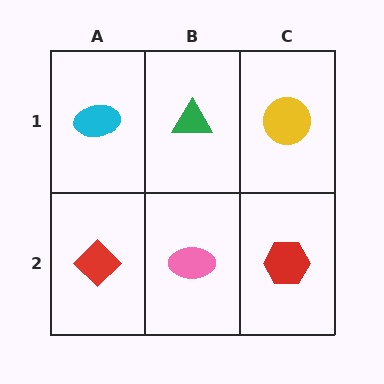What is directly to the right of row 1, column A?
A green triangle.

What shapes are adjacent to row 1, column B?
A pink ellipse (row 2, column B), a cyan ellipse (row 1, column A), a yellow circle (row 1, column C).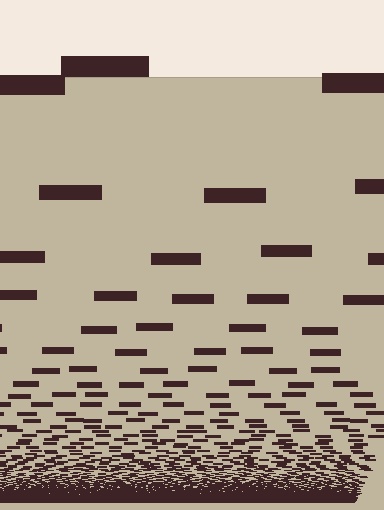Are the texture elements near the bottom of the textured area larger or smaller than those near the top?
Smaller. The gradient is inverted — elements near the bottom are smaller and denser.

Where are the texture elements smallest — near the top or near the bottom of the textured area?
Near the bottom.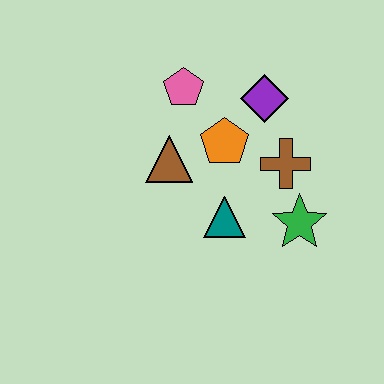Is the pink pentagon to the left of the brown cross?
Yes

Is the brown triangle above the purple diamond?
No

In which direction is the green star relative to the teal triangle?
The green star is to the right of the teal triangle.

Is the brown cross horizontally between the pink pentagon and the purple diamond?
No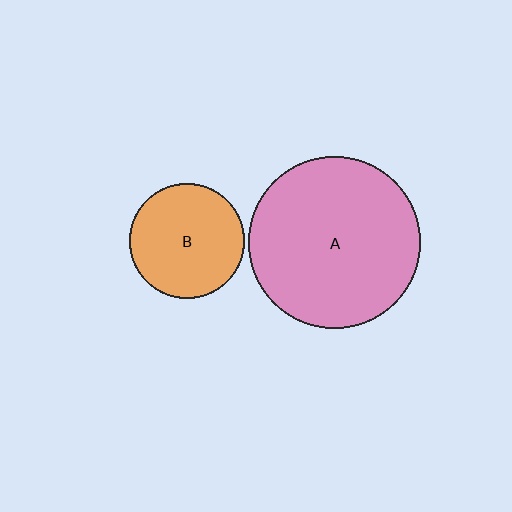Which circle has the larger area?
Circle A (pink).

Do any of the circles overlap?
No, none of the circles overlap.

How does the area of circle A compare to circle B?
Approximately 2.2 times.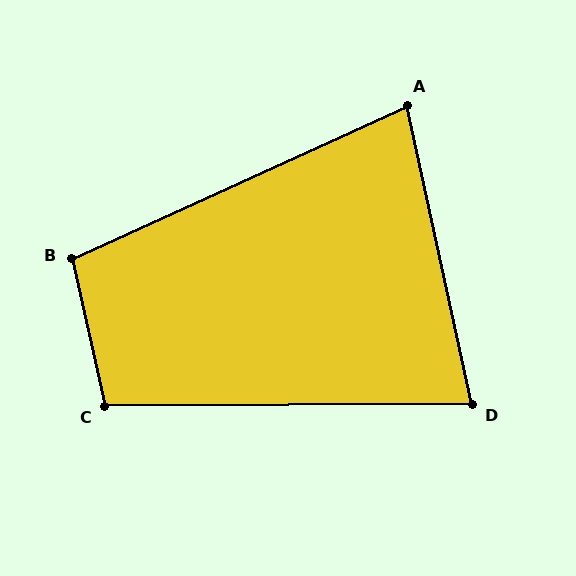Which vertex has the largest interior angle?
C, at approximately 102 degrees.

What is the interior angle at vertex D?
Approximately 78 degrees (acute).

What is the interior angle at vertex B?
Approximately 102 degrees (obtuse).